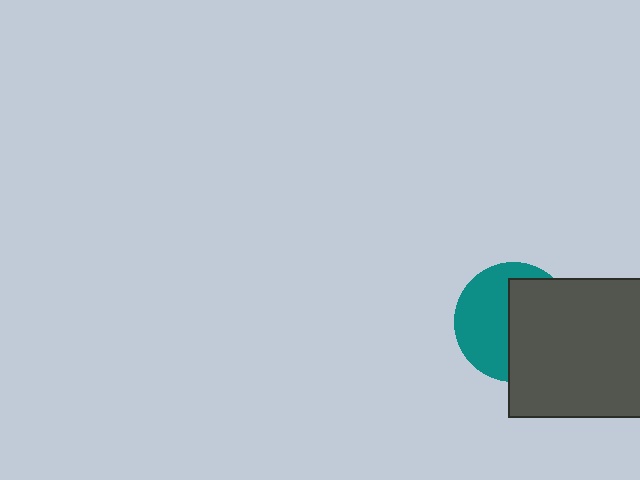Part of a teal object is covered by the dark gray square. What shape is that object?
It is a circle.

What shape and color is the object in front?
The object in front is a dark gray square.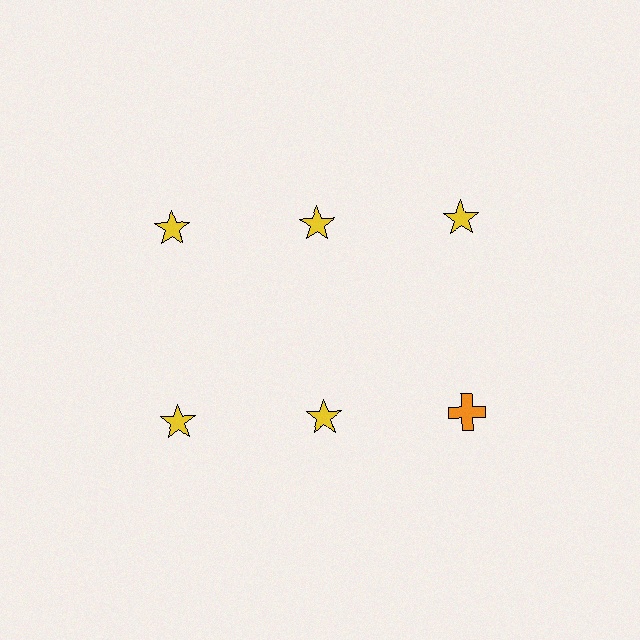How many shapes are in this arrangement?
There are 6 shapes arranged in a grid pattern.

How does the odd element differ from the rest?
It differs in both color (orange instead of yellow) and shape (cross instead of star).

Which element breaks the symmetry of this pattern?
The orange cross in the second row, center column breaks the symmetry. All other shapes are yellow stars.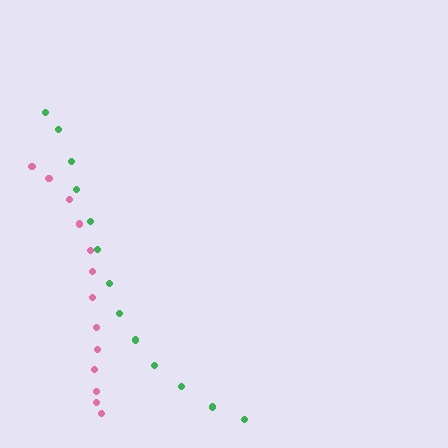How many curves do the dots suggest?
There are 2 distinct paths.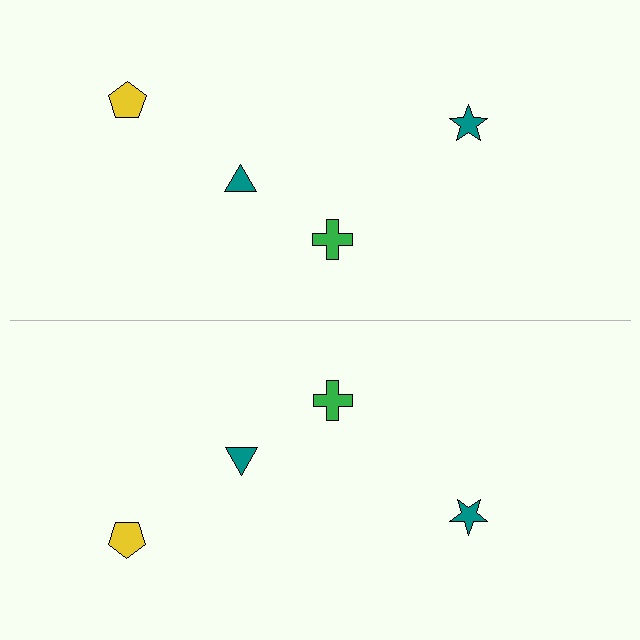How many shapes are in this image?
There are 8 shapes in this image.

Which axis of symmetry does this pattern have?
The pattern has a horizontal axis of symmetry running through the center of the image.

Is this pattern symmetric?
Yes, this pattern has bilateral (reflection) symmetry.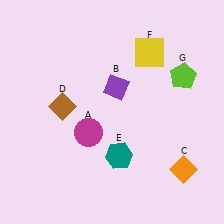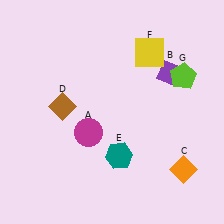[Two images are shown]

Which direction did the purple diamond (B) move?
The purple diamond (B) moved right.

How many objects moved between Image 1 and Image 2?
1 object moved between the two images.